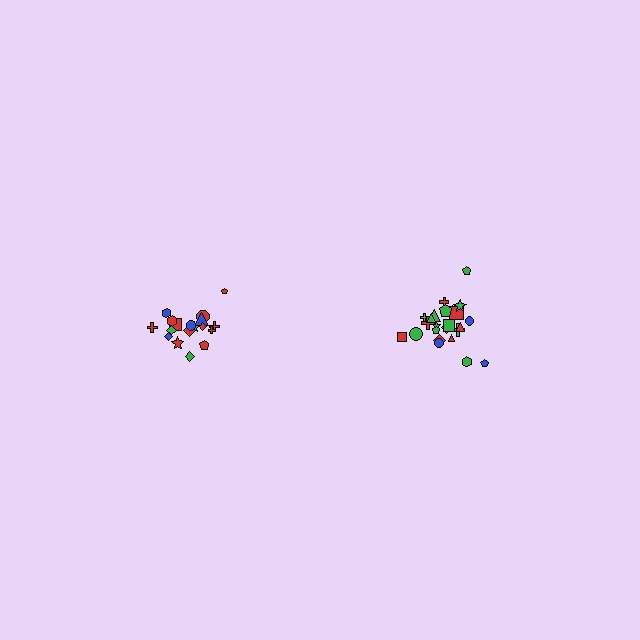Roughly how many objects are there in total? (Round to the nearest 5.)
Roughly 45 objects in total.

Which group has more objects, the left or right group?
The right group.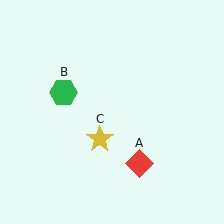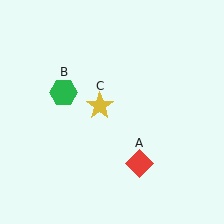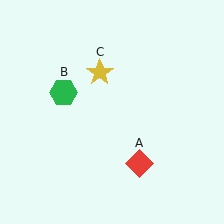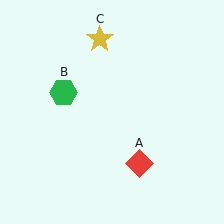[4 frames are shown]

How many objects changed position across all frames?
1 object changed position: yellow star (object C).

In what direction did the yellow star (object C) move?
The yellow star (object C) moved up.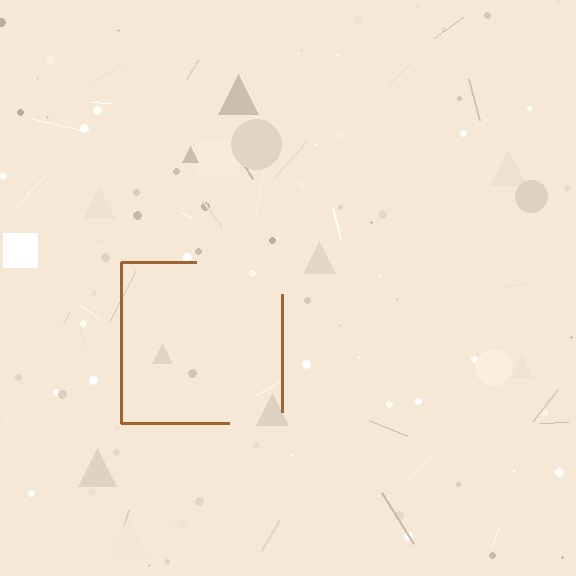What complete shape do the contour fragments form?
The contour fragments form a square.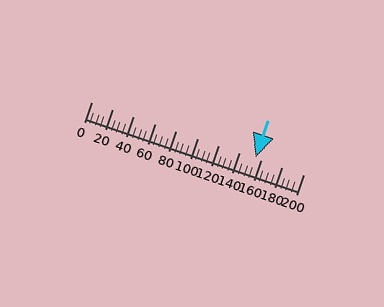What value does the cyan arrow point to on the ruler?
The cyan arrow points to approximately 155.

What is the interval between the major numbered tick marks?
The major tick marks are spaced 20 units apart.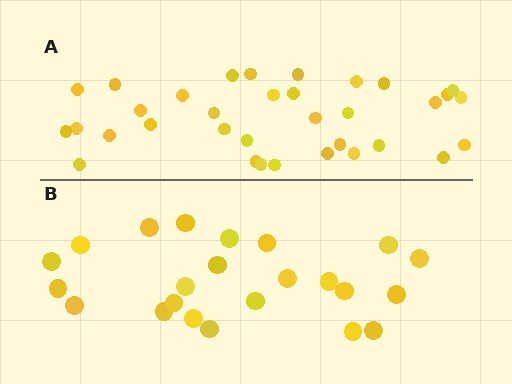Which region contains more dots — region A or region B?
Region A (the top region) has more dots.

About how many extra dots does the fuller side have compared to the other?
Region A has roughly 12 or so more dots than region B.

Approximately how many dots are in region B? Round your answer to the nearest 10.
About 20 dots. (The exact count is 23, which rounds to 20.)